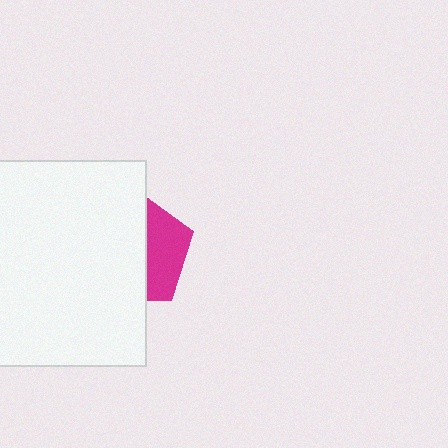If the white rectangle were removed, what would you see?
You would see the complete magenta pentagon.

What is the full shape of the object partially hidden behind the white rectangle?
The partially hidden object is a magenta pentagon.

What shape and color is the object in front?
The object in front is a white rectangle.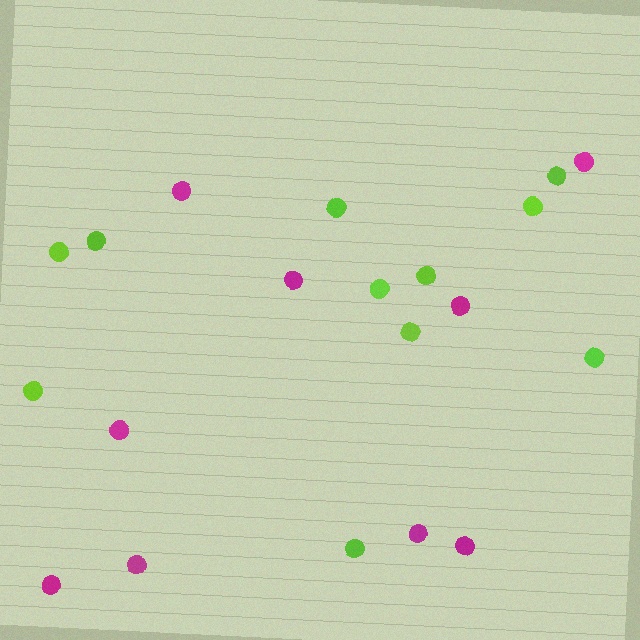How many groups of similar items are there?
There are 2 groups: one group of magenta circles (9) and one group of lime circles (11).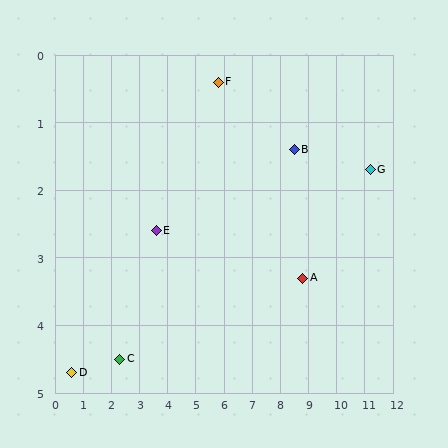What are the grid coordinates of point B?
Point B is at approximately (8.5, 1.4).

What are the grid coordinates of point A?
Point A is at approximately (8.8, 3.3).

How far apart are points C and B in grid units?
Points C and B are about 6.9 grid units apart.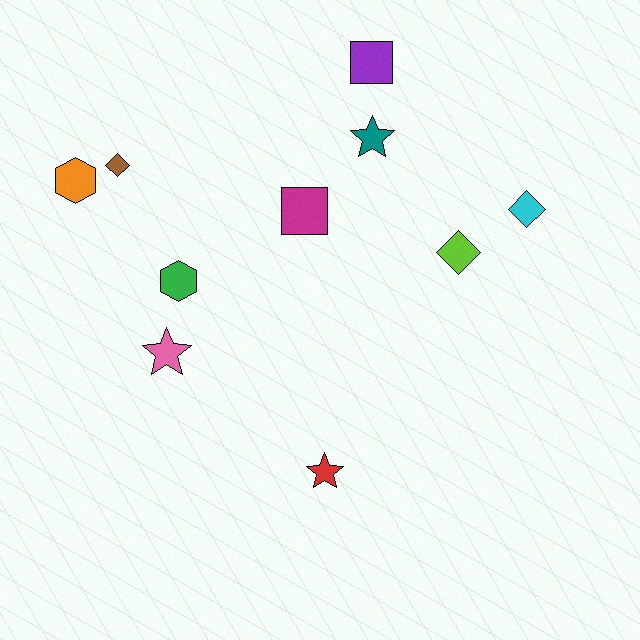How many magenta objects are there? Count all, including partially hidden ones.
There is 1 magenta object.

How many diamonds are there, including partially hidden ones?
There are 3 diamonds.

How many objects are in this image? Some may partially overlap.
There are 10 objects.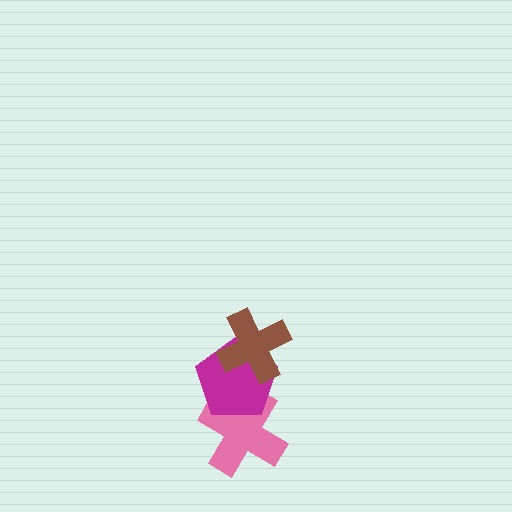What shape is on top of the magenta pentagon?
The brown cross is on top of the magenta pentagon.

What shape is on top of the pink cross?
The magenta pentagon is on top of the pink cross.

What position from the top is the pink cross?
The pink cross is 3rd from the top.